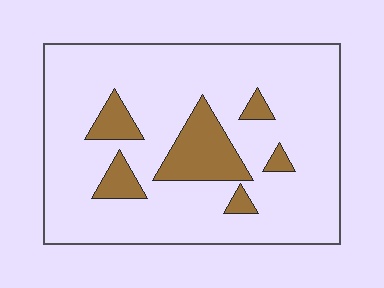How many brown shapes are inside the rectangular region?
6.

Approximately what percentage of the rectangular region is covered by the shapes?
Approximately 15%.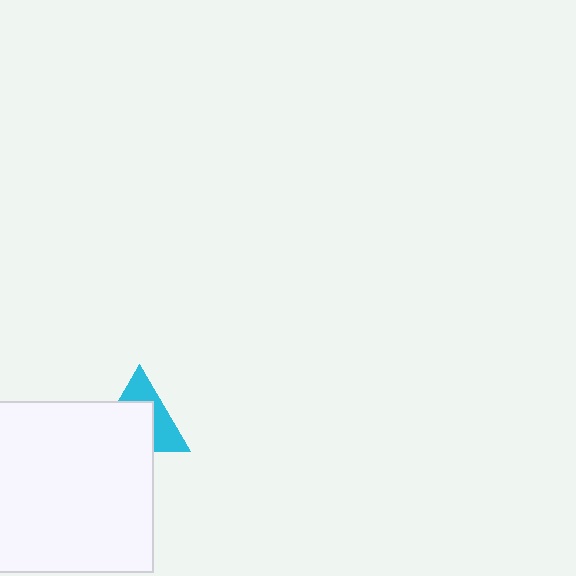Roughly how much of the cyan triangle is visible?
A small part of it is visible (roughly 44%).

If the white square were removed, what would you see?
You would see the complete cyan triangle.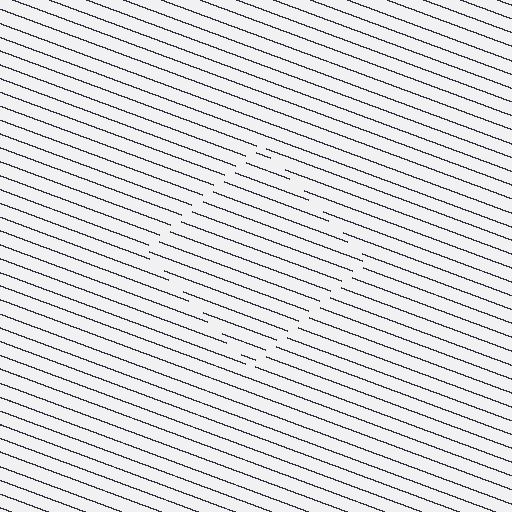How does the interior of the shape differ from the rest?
The interior of the shape contains the same grating, shifted by half a period — the contour is defined by the phase discontinuity where line-ends from the inner and outer gratings abut.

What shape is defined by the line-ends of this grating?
An illusory square. The interior of the shape contains the same grating, shifted by half a period — the contour is defined by the phase discontinuity where line-ends from the inner and outer gratings abut.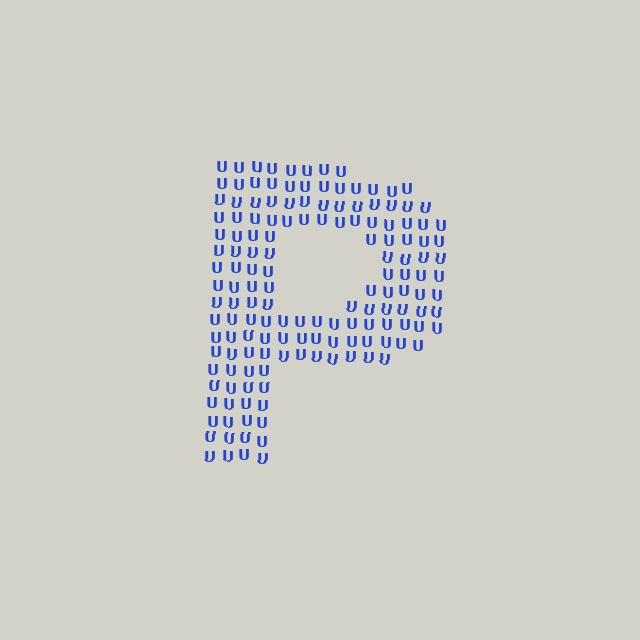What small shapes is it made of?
It is made of small letter U's.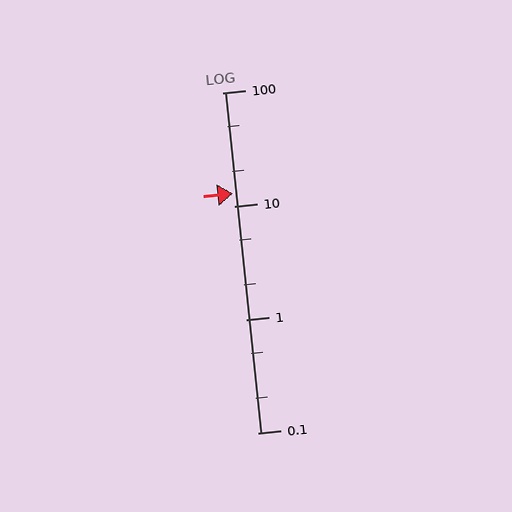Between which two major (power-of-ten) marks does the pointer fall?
The pointer is between 10 and 100.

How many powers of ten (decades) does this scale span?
The scale spans 3 decades, from 0.1 to 100.